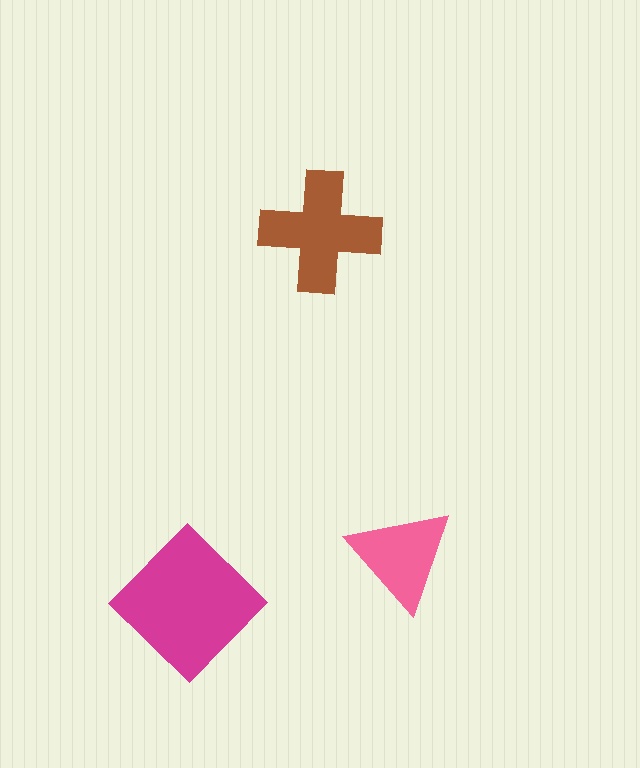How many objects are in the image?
There are 3 objects in the image.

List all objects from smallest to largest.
The pink triangle, the brown cross, the magenta diamond.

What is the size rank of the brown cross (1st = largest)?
2nd.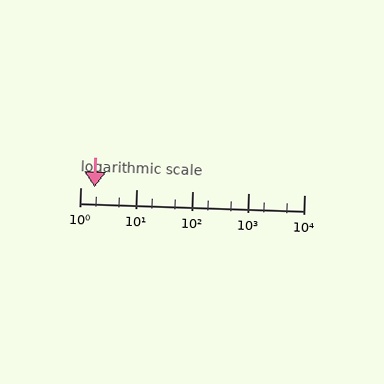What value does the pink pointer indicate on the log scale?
The pointer indicates approximately 1.8.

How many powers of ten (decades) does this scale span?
The scale spans 4 decades, from 1 to 10000.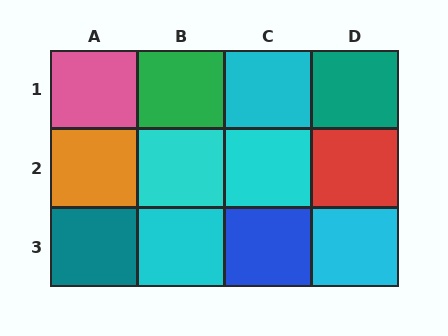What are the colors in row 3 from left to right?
Teal, cyan, blue, cyan.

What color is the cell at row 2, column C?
Cyan.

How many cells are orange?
1 cell is orange.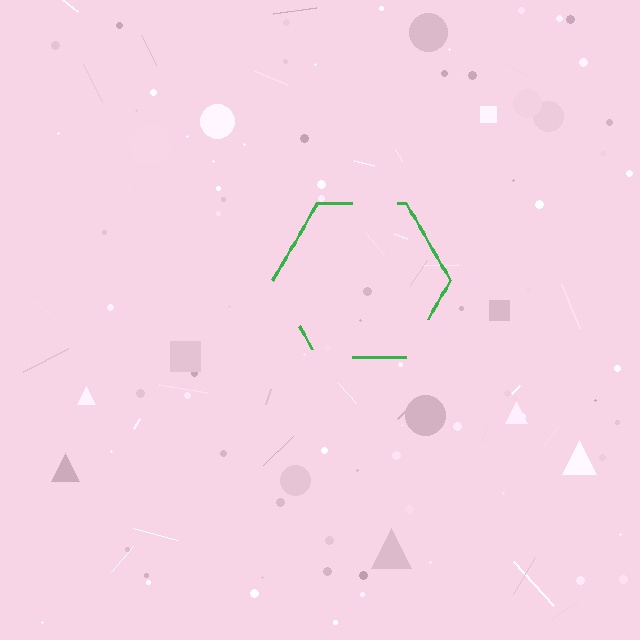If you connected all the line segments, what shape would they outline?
They would outline a hexagon.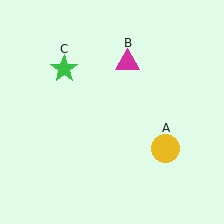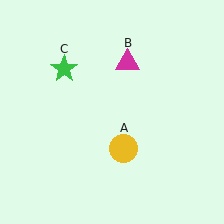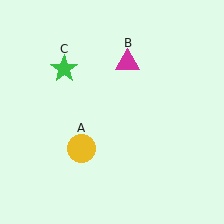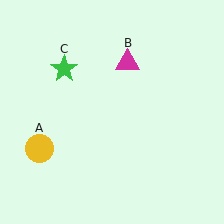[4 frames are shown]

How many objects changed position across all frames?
1 object changed position: yellow circle (object A).